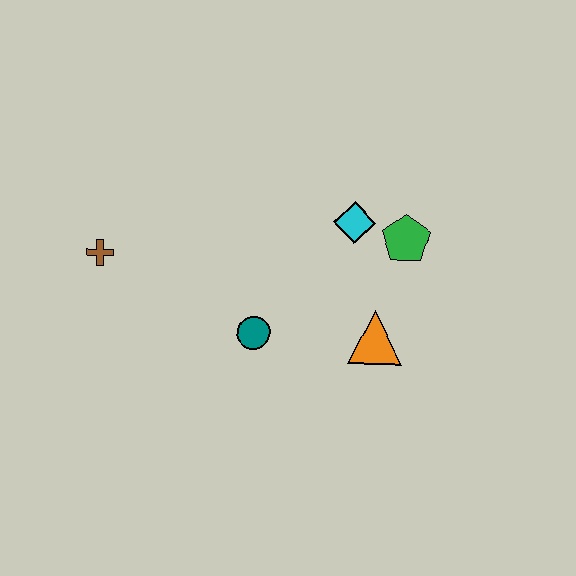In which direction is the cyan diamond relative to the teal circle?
The cyan diamond is above the teal circle.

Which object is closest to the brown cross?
The teal circle is closest to the brown cross.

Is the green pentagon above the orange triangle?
Yes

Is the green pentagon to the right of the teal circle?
Yes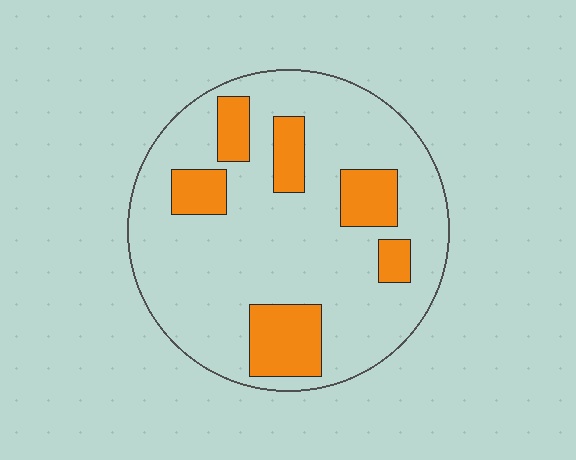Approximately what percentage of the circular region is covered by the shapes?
Approximately 20%.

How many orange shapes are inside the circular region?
6.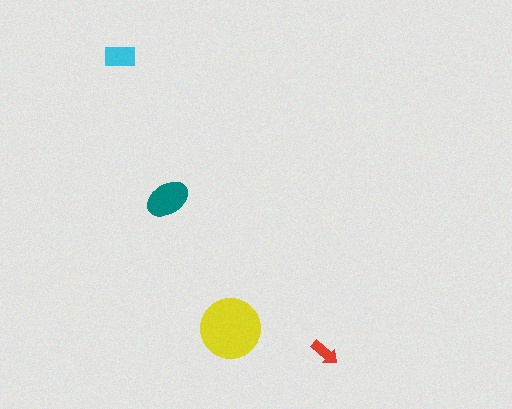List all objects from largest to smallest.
The yellow circle, the teal ellipse, the cyan rectangle, the red arrow.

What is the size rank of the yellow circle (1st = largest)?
1st.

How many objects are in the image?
There are 4 objects in the image.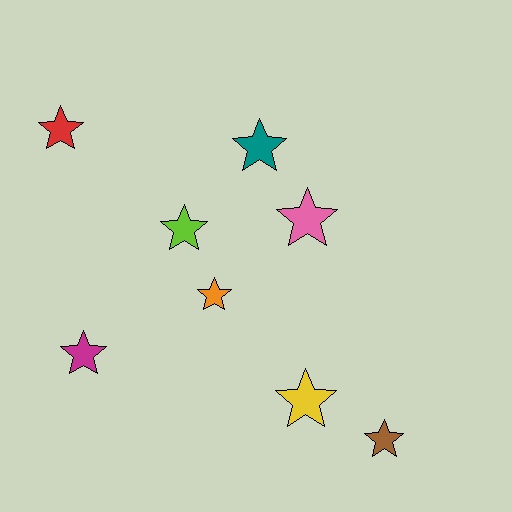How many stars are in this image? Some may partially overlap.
There are 8 stars.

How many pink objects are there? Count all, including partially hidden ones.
There is 1 pink object.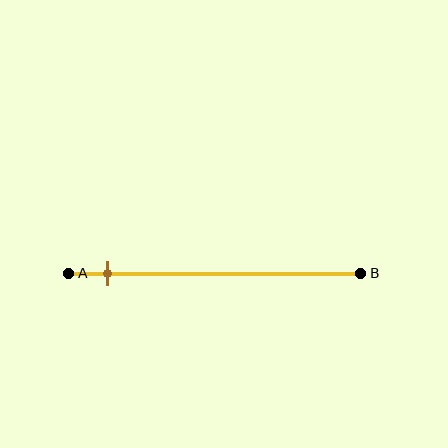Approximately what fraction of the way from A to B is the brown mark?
The brown mark is approximately 15% of the way from A to B.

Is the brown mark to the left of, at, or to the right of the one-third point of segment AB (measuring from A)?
The brown mark is to the left of the one-third point of segment AB.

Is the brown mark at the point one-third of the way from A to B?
No, the mark is at about 15% from A, not at the 33% one-third point.